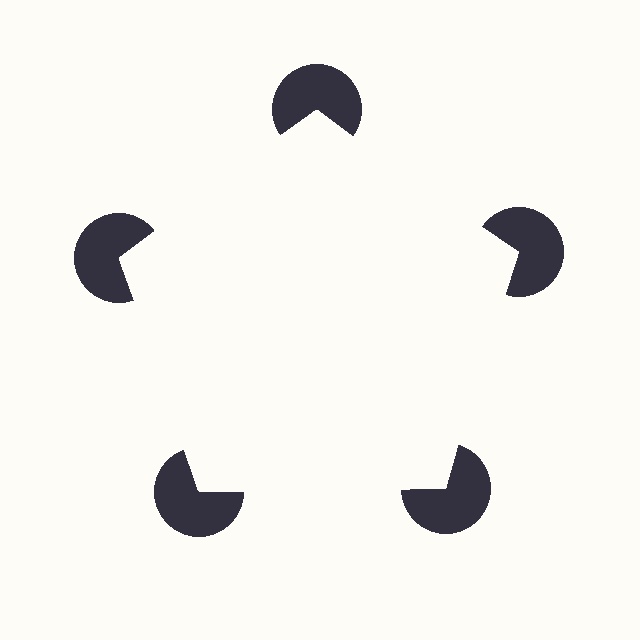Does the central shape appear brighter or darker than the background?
It typically appears slightly brighter than the background, even though no actual brightness change is drawn.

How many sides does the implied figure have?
5 sides.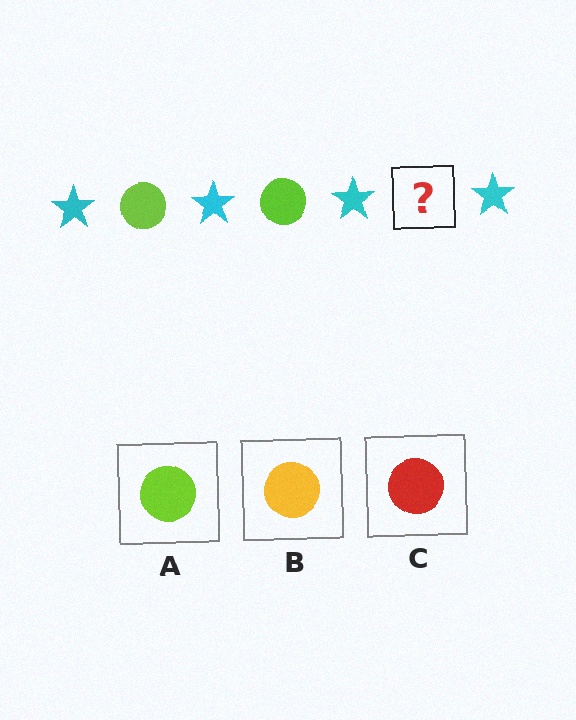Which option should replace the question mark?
Option A.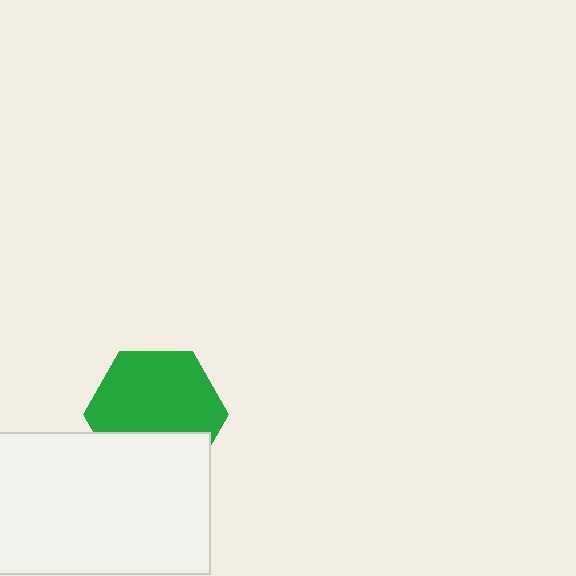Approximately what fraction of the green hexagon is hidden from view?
Roughly 33% of the green hexagon is hidden behind the white rectangle.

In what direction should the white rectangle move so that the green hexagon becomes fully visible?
The white rectangle should move down. That is the shortest direction to clear the overlap and leave the green hexagon fully visible.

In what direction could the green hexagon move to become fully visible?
The green hexagon could move up. That would shift it out from behind the white rectangle entirely.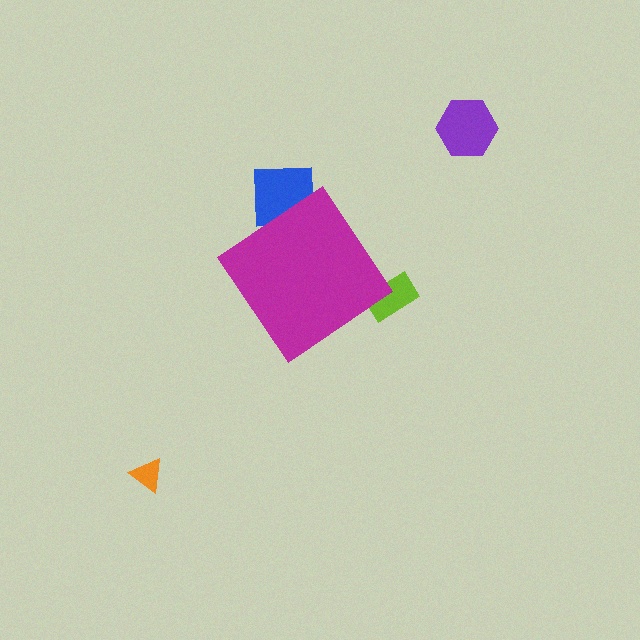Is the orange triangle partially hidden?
No, the orange triangle is fully visible.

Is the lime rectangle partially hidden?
Yes, the lime rectangle is partially hidden behind the magenta diamond.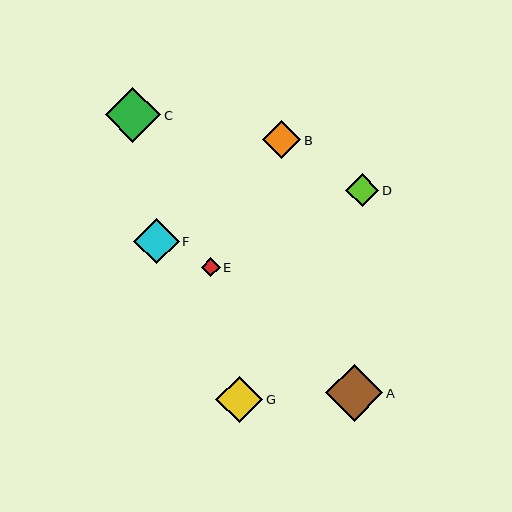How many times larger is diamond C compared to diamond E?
Diamond C is approximately 2.9 times the size of diamond E.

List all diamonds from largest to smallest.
From largest to smallest: A, C, G, F, B, D, E.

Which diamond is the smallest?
Diamond E is the smallest with a size of approximately 19 pixels.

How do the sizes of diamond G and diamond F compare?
Diamond G and diamond F are approximately the same size.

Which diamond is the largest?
Diamond A is the largest with a size of approximately 57 pixels.